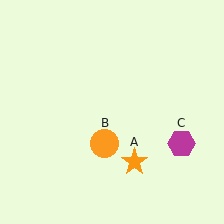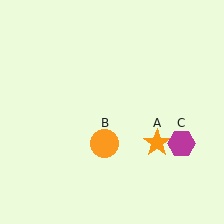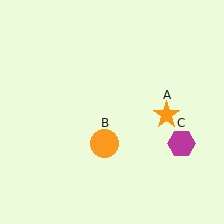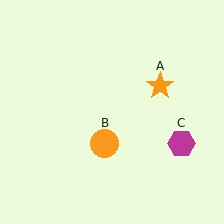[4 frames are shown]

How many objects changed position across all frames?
1 object changed position: orange star (object A).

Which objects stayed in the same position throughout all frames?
Orange circle (object B) and magenta hexagon (object C) remained stationary.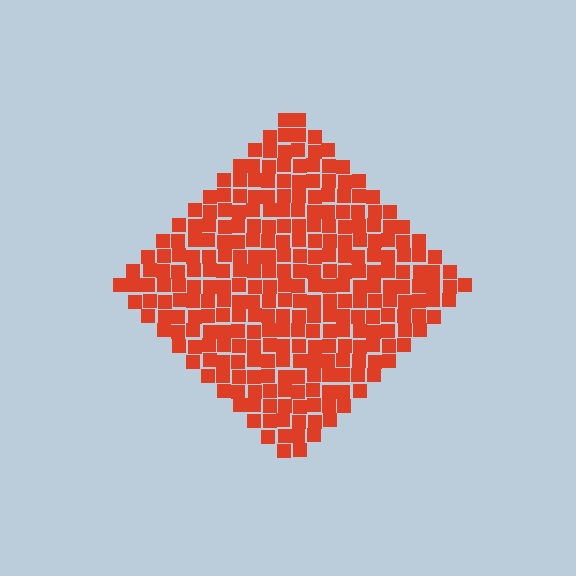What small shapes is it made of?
It is made of small squares.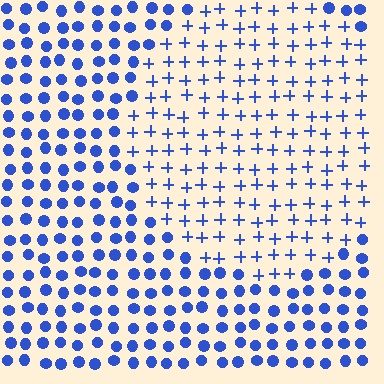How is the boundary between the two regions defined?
The boundary is defined by a change in element shape: plus signs inside vs. circles outside. All elements share the same color and spacing.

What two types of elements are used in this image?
The image uses plus signs inside the circle region and circles outside it.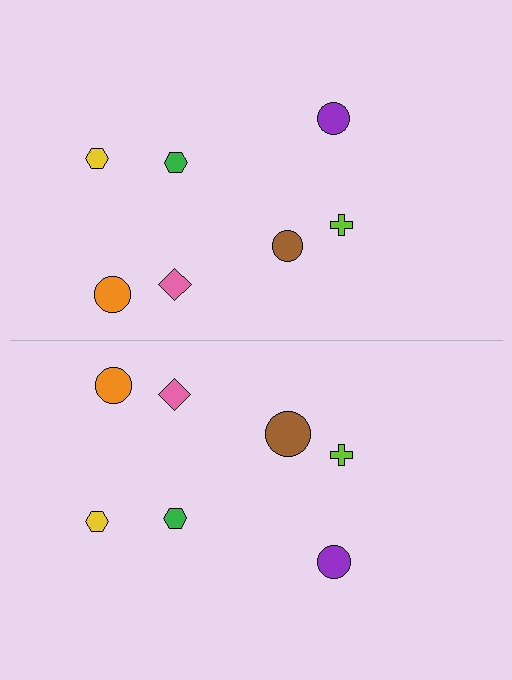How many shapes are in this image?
There are 14 shapes in this image.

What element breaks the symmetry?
The brown circle on the bottom side has a different size than its mirror counterpart.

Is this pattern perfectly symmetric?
No, the pattern is not perfectly symmetric. The brown circle on the bottom side has a different size than its mirror counterpart.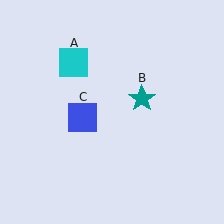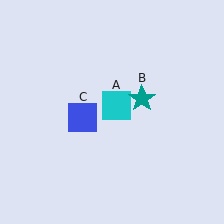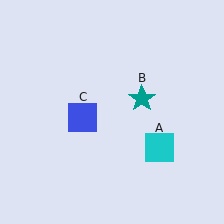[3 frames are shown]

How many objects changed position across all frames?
1 object changed position: cyan square (object A).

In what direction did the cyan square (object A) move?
The cyan square (object A) moved down and to the right.